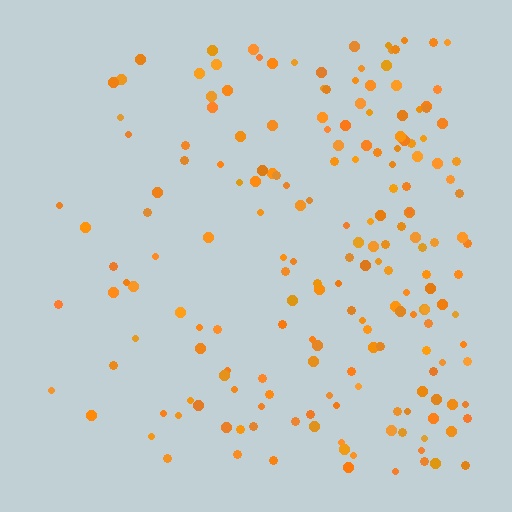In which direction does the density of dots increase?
From left to right, with the right side densest.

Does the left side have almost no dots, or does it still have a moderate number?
Still a moderate number, just noticeably fewer than the right.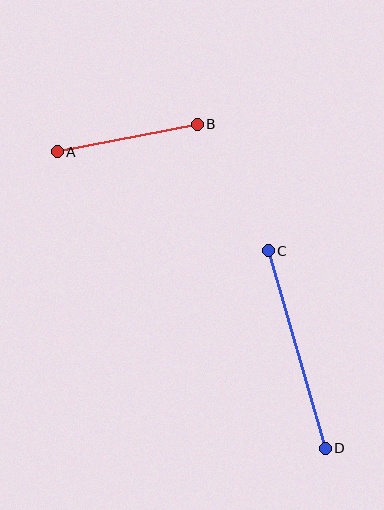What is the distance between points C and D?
The distance is approximately 206 pixels.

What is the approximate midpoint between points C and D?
The midpoint is at approximately (297, 349) pixels.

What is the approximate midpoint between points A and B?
The midpoint is at approximately (127, 138) pixels.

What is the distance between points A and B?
The distance is approximately 142 pixels.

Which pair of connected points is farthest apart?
Points C and D are farthest apart.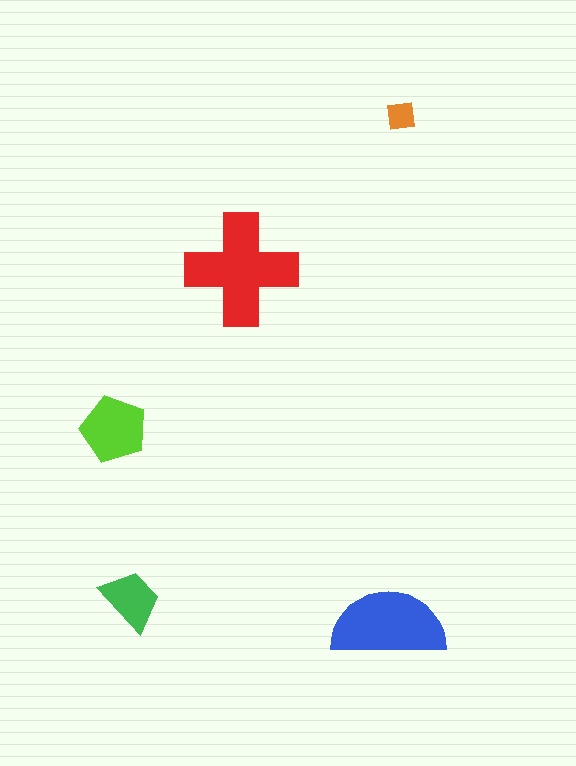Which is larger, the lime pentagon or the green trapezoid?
The lime pentagon.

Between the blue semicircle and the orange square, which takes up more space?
The blue semicircle.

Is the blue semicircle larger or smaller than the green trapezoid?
Larger.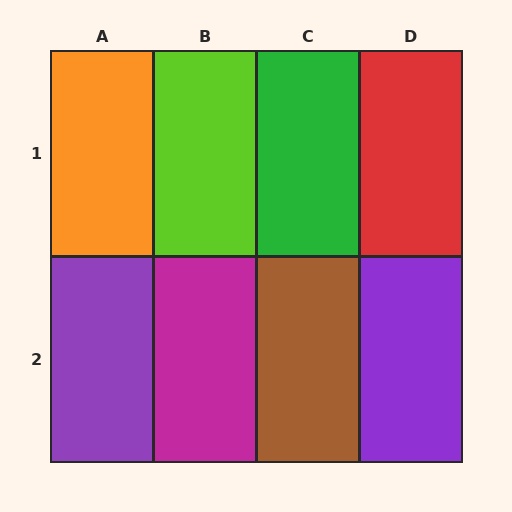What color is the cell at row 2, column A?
Purple.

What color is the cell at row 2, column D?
Purple.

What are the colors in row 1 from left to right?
Orange, lime, green, red.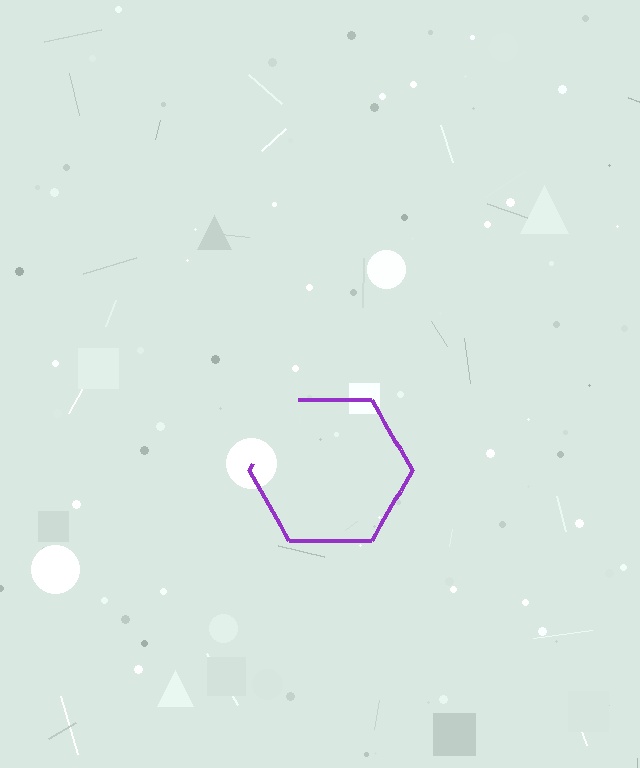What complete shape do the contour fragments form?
The contour fragments form a hexagon.